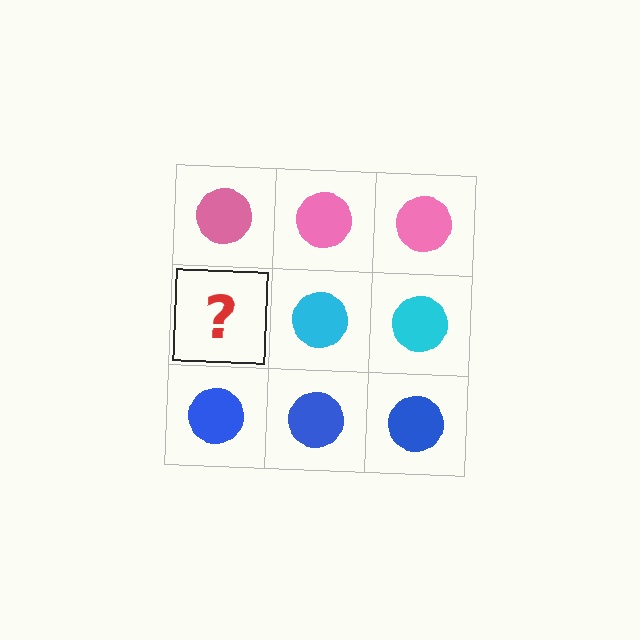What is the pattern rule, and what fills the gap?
The rule is that each row has a consistent color. The gap should be filled with a cyan circle.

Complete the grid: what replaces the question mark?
The question mark should be replaced with a cyan circle.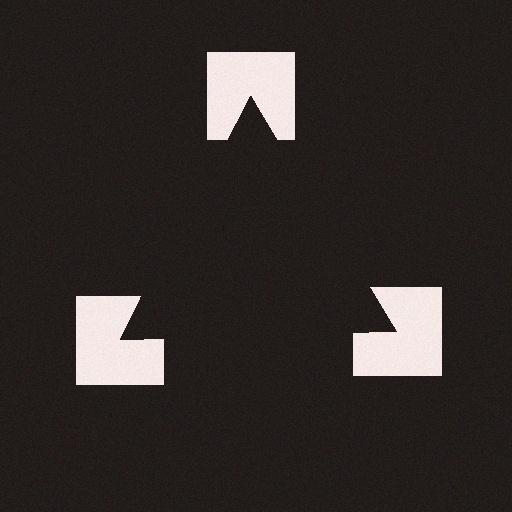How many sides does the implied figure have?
3 sides.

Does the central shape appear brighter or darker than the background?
It typically appears slightly darker than the background, even though no actual brightness change is drawn.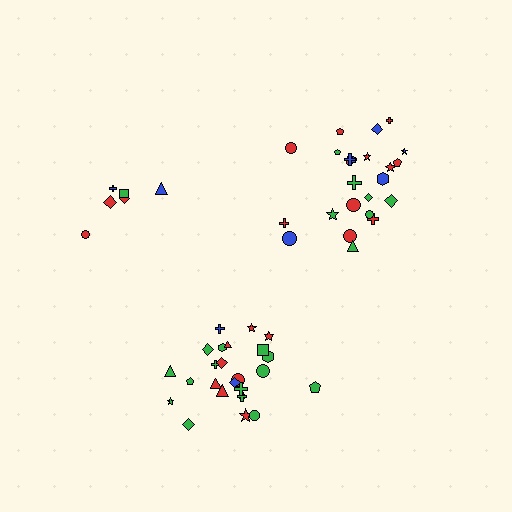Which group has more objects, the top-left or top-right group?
The top-right group.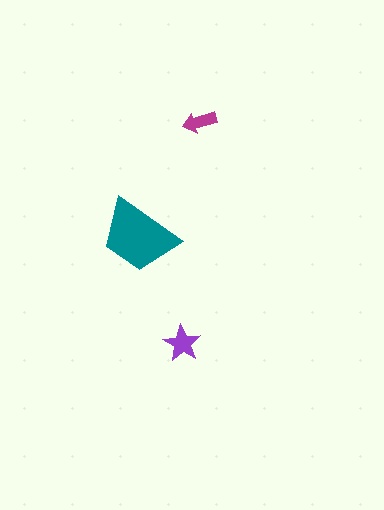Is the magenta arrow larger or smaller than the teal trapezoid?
Smaller.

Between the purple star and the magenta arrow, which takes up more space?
The purple star.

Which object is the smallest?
The magenta arrow.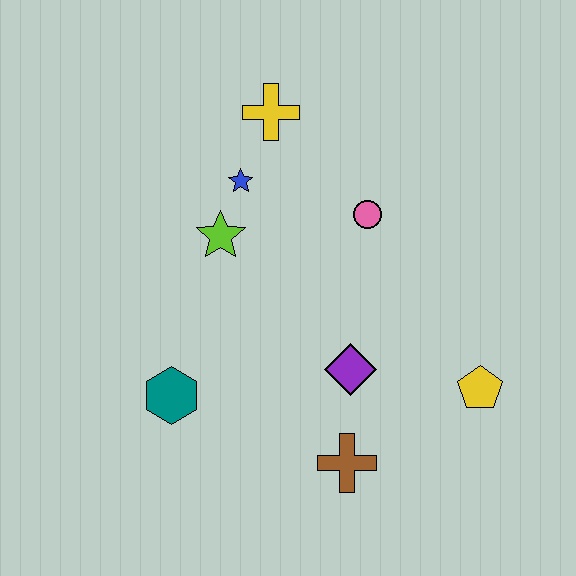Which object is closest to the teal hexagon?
The lime star is closest to the teal hexagon.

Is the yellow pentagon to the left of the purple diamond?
No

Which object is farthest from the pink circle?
The teal hexagon is farthest from the pink circle.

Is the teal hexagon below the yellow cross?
Yes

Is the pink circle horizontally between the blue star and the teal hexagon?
No